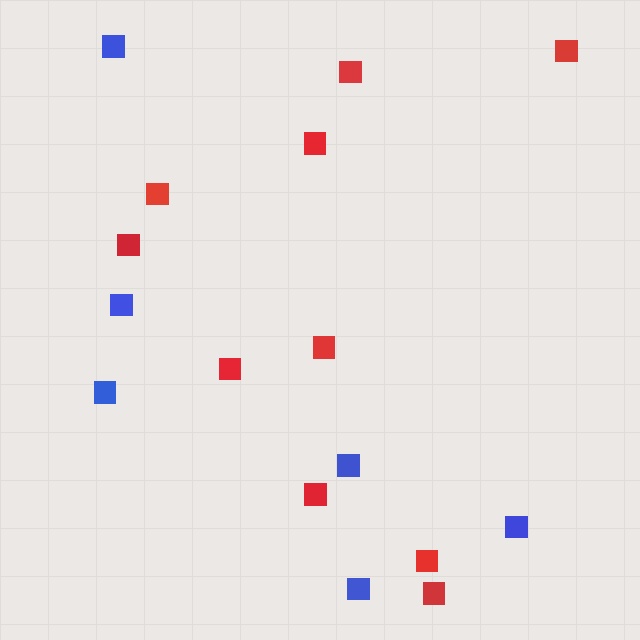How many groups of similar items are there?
There are 2 groups: one group of blue squares (6) and one group of red squares (10).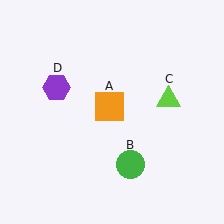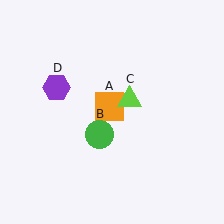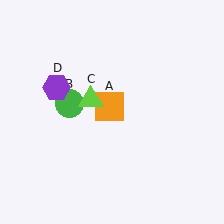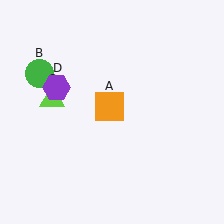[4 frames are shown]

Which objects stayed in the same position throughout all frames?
Orange square (object A) and purple hexagon (object D) remained stationary.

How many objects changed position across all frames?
2 objects changed position: green circle (object B), lime triangle (object C).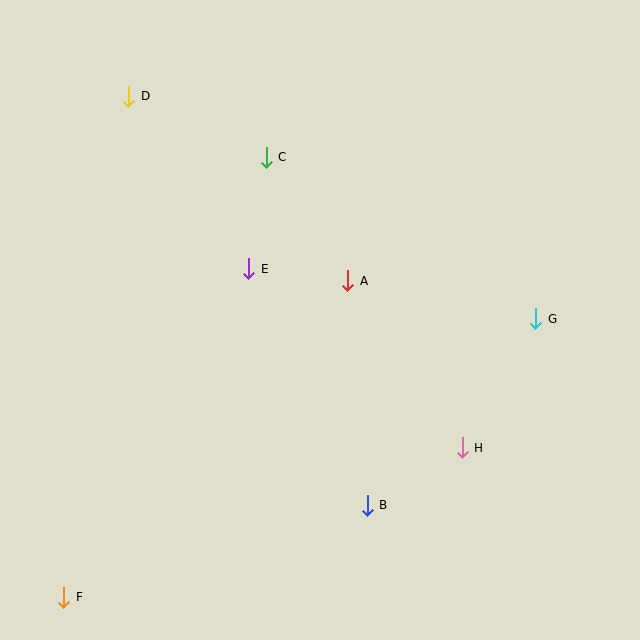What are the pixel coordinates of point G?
Point G is at (535, 319).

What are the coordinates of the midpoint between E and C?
The midpoint between E and C is at (258, 213).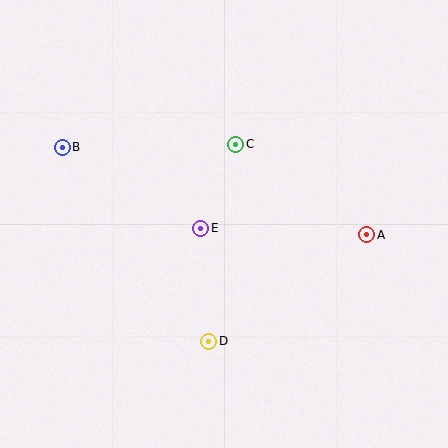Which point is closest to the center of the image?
Point E at (201, 228) is closest to the center.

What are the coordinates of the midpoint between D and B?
The midpoint between D and B is at (135, 244).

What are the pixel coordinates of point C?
Point C is at (236, 144).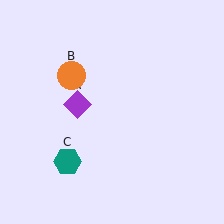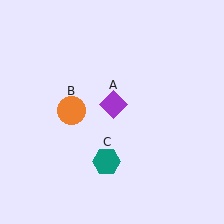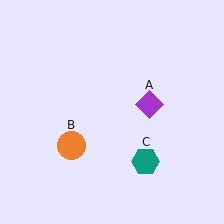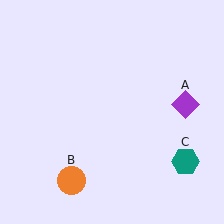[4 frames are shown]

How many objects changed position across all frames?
3 objects changed position: purple diamond (object A), orange circle (object B), teal hexagon (object C).